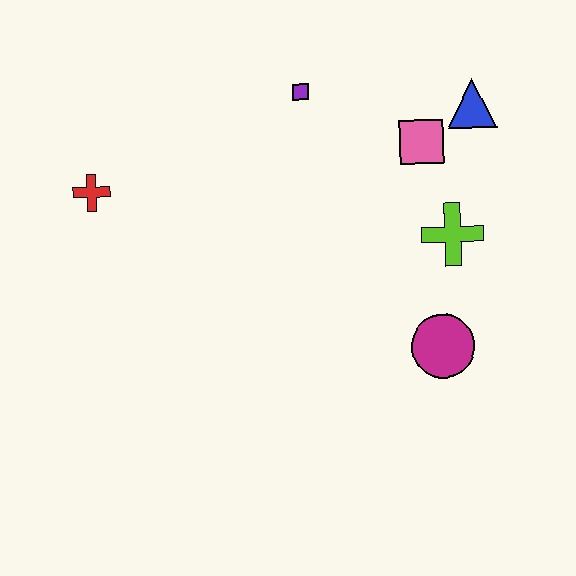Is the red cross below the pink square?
Yes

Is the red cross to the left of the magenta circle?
Yes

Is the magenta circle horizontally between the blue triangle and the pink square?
Yes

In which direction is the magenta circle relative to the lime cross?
The magenta circle is below the lime cross.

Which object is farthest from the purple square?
The magenta circle is farthest from the purple square.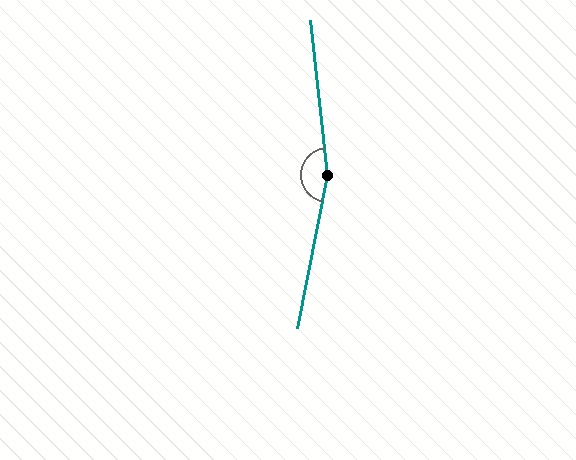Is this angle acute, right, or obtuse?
It is obtuse.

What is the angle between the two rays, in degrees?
Approximately 163 degrees.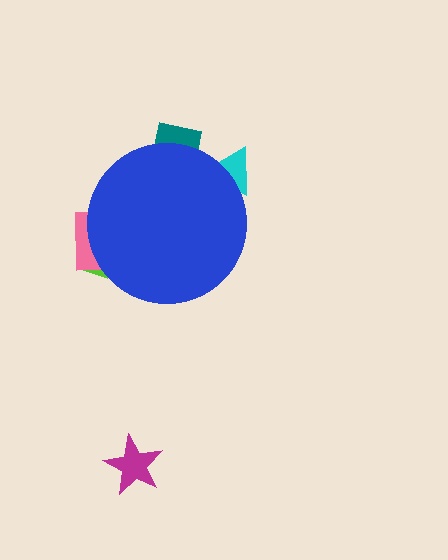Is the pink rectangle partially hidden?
Yes, the pink rectangle is partially hidden behind the blue circle.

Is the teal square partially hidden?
Yes, the teal square is partially hidden behind the blue circle.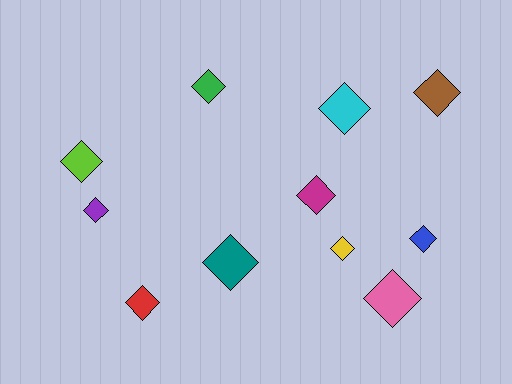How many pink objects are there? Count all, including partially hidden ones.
There is 1 pink object.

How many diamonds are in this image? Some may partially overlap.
There are 11 diamonds.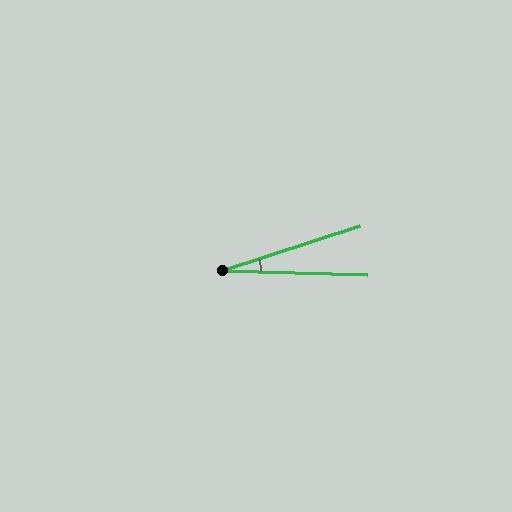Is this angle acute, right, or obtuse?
It is acute.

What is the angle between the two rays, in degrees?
Approximately 20 degrees.